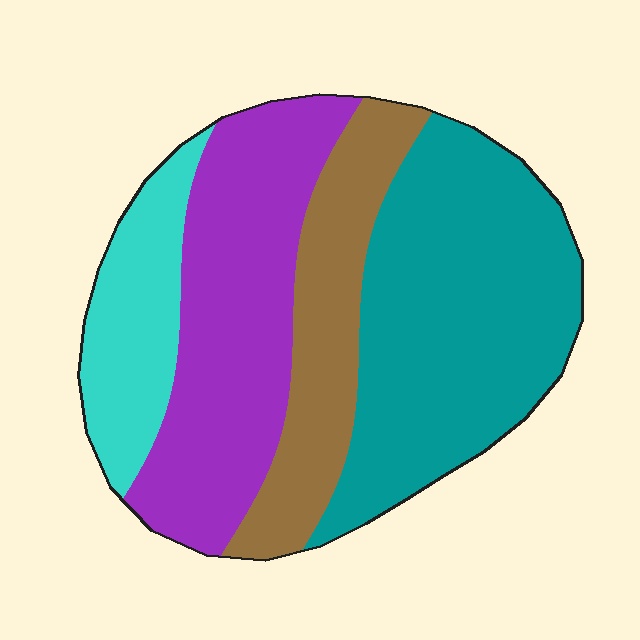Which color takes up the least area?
Cyan, at roughly 15%.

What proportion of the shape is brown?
Brown covers around 20% of the shape.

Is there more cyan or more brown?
Brown.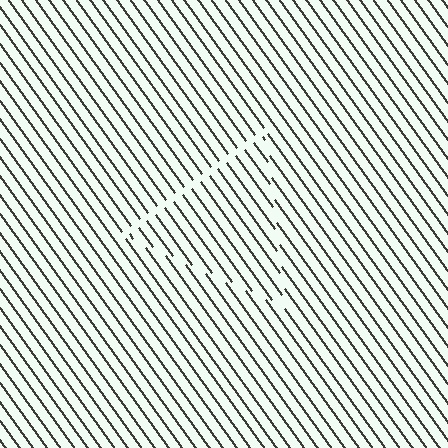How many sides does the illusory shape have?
3 sides — the line-ends trace a triangle.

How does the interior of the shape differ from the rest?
The interior of the shape contains the same grating, shifted by half a period — the contour is defined by the phase discontinuity where line-ends from the inner and outer gratings abut.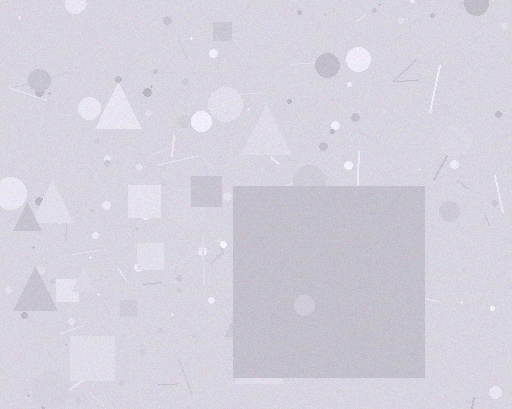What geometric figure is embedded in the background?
A square is embedded in the background.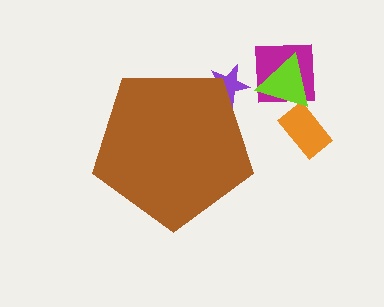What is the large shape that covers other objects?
A brown pentagon.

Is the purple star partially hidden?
Yes, the purple star is partially hidden behind the brown pentagon.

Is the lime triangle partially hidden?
No, the lime triangle is fully visible.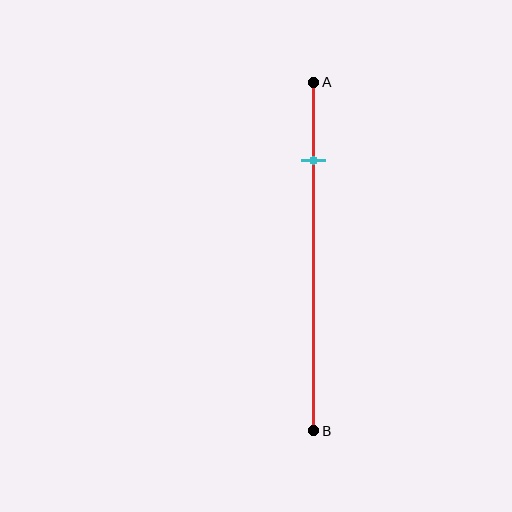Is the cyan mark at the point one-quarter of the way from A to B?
Yes, the mark is approximately at the one-quarter point.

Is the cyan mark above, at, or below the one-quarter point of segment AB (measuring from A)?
The cyan mark is approximately at the one-quarter point of segment AB.